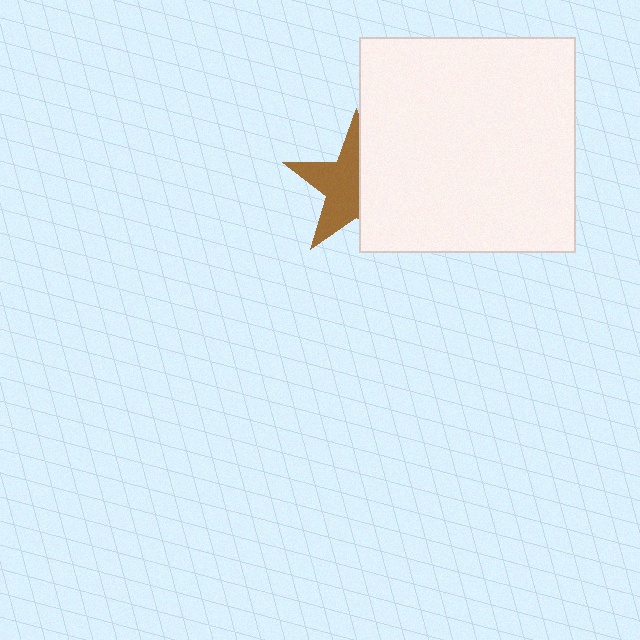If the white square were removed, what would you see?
You would see the complete brown star.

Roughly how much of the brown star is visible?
About half of it is visible (roughly 55%).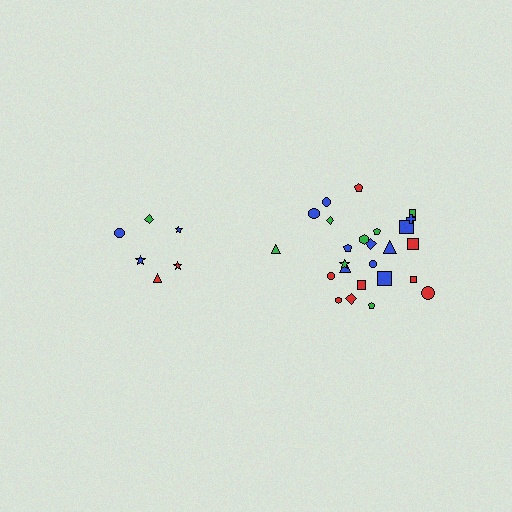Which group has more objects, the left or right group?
The right group.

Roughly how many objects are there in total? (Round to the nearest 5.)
Roughly 30 objects in total.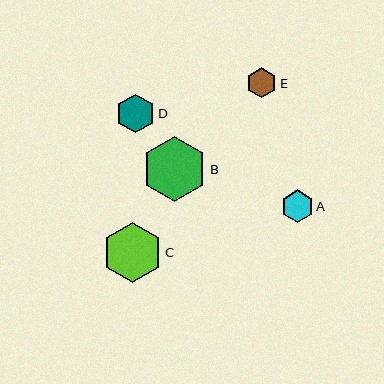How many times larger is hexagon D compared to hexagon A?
Hexagon D is approximately 1.2 times the size of hexagon A.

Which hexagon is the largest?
Hexagon B is the largest with a size of approximately 65 pixels.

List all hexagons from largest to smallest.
From largest to smallest: B, C, D, A, E.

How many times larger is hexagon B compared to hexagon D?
Hexagon B is approximately 1.7 times the size of hexagon D.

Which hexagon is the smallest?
Hexagon E is the smallest with a size of approximately 30 pixels.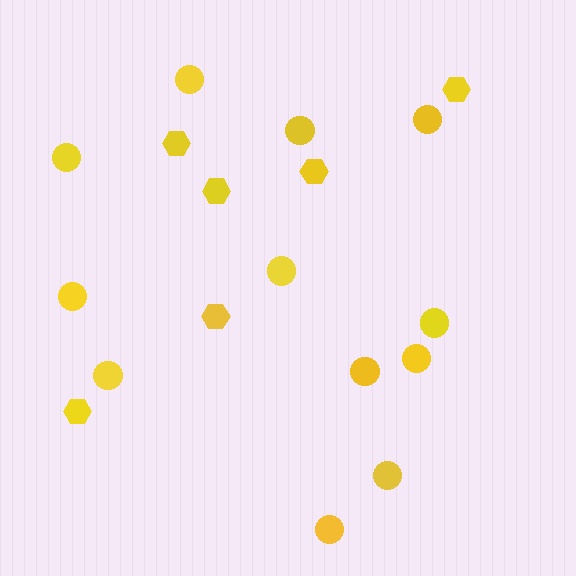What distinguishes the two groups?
There are 2 groups: one group of circles (12) and one group of hexagons (6).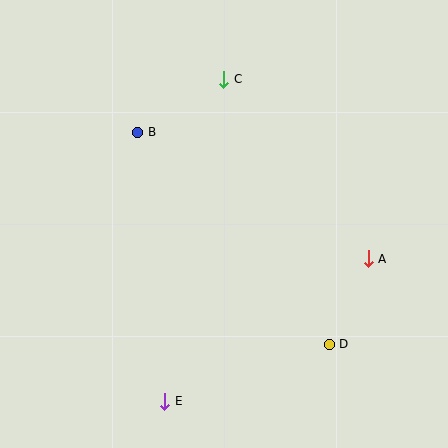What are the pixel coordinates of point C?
Point C is at (224, 79).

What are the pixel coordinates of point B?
Point B is at (138, 132).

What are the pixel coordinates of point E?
Point E is at (165, 401).